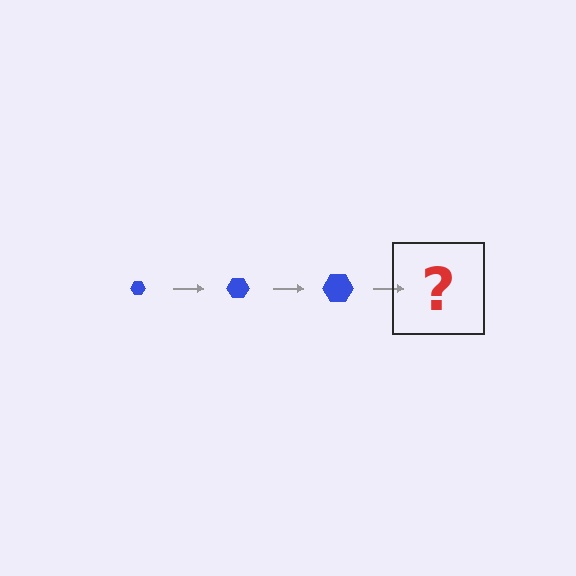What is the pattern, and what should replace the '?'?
The pattern is that the hexagon gets progressively larger each step. The '?' should be a blue hexagon, larger than the previous one.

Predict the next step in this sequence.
The next step is a blue hexagon, larger than the previous one.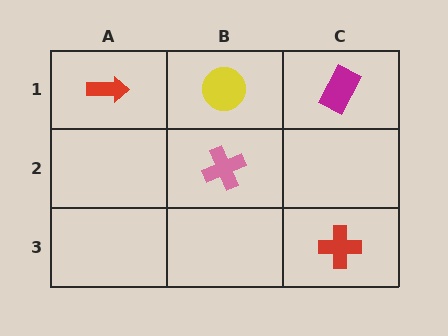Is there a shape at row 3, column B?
No, that cell is empty.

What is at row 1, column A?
A red arrow.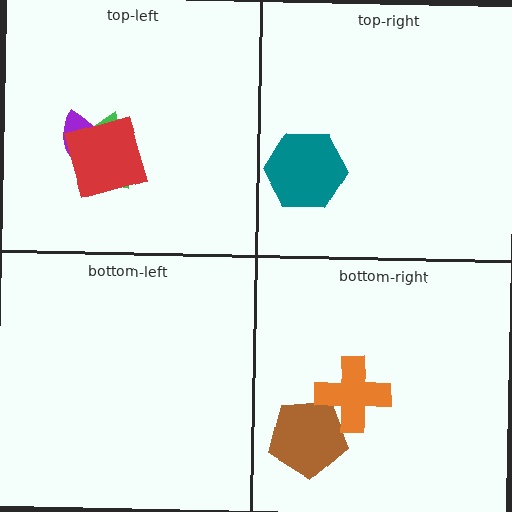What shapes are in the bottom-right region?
The brown pentagon, the orange cross.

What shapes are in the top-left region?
The green trapezoid, the purple semicircle, the red square.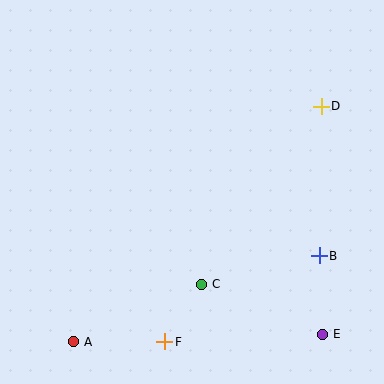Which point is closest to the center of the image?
Point C at (202, 284) is closest to the center.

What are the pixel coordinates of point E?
Point E is at (323, 334).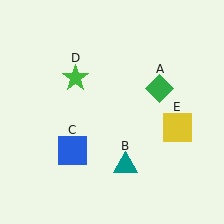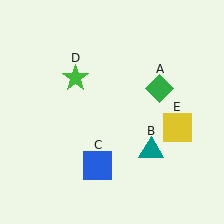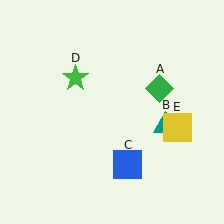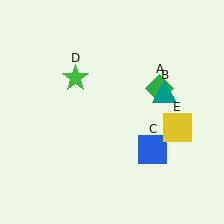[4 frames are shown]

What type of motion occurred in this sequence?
The teal triangle (object B), blue square (object C) rotated counterclockwise around the center of the scene.